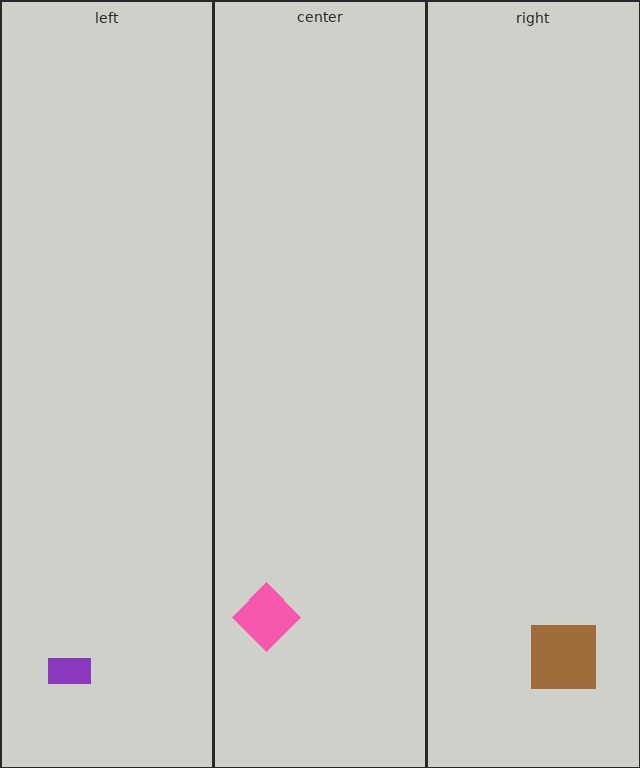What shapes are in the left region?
The purple rectangle.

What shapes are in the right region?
The brown square.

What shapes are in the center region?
The pink diamond.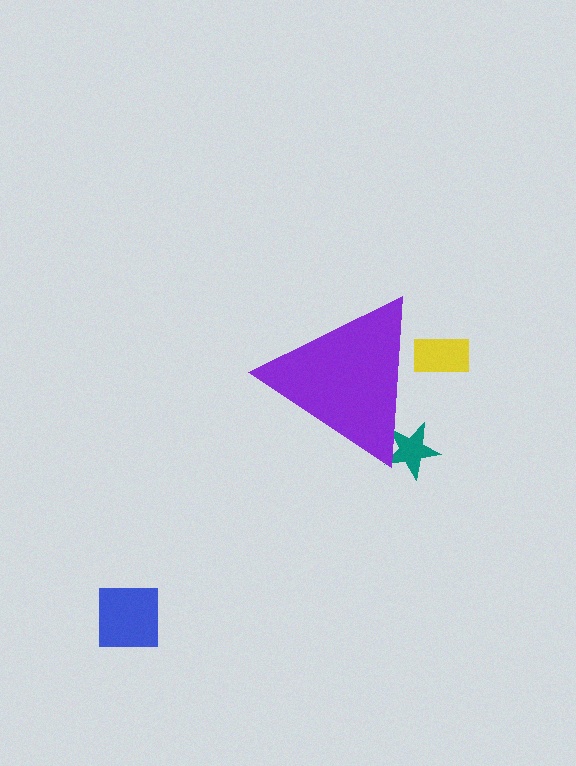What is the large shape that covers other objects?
A purple triangle.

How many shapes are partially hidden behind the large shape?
2 shapes are partially hidden.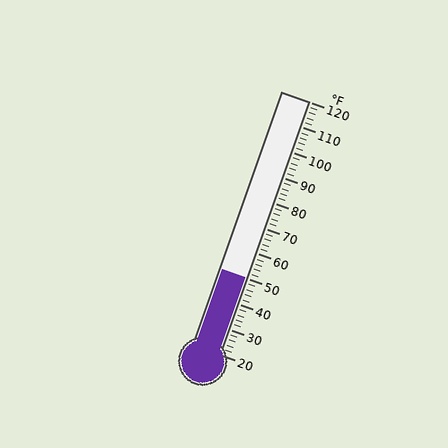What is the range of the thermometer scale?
The thermometer scale ranges from 20°F to 120°F.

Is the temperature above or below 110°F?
The temperature is below 110°F.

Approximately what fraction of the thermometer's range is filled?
The thermometer is filled to approximately 30% of its range.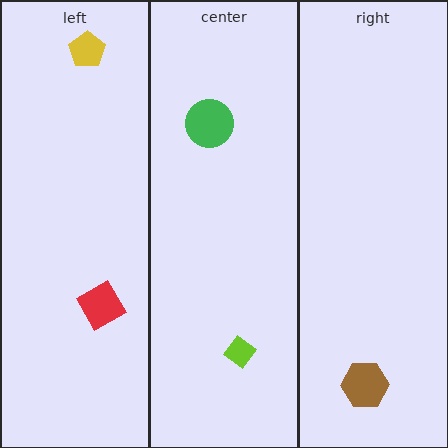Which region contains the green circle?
The center region.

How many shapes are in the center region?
2.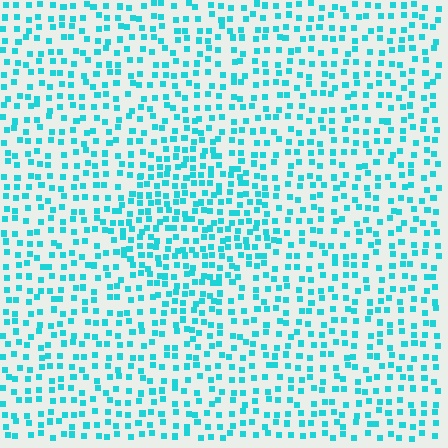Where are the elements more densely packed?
The elements are more densely packed inside the diamond boundary.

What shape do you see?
I see a diamond.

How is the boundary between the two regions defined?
The boundary is defined by a change in element density (approximately 1.6x ratio). All elements are the same color, size, and shape.